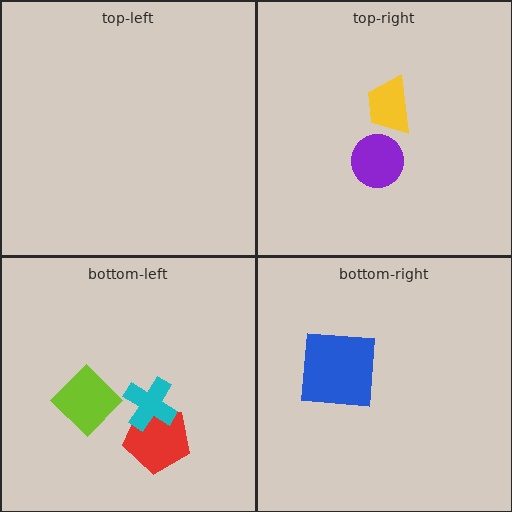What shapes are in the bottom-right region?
The blue square.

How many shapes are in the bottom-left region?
3.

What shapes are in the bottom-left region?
The red pentagon, the cyan cross, the lime diamond.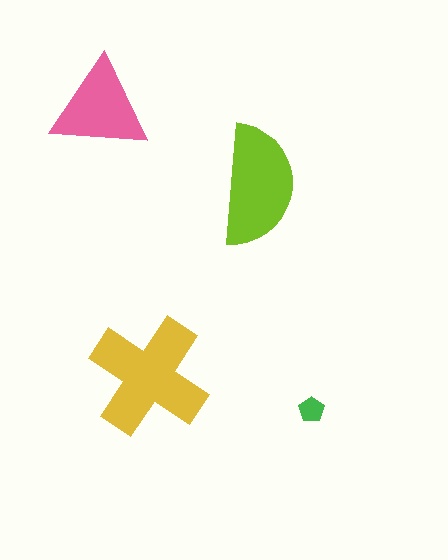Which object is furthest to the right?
The green pentagon is rightmost.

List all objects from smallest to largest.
The green pentagon, the pink triangle, the lime semicircle, the yellow cross.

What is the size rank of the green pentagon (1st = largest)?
4th.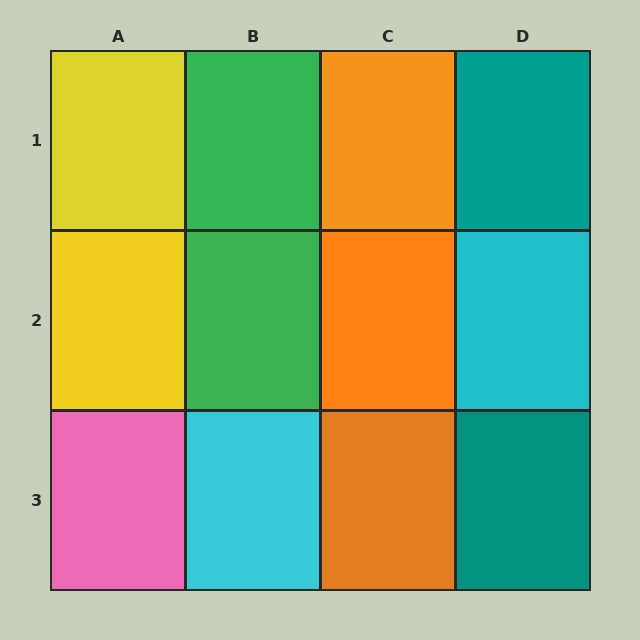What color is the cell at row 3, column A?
Pink.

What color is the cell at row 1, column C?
Orange.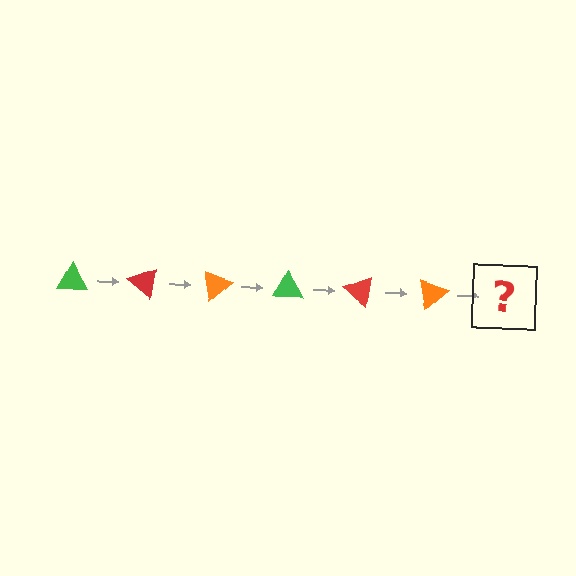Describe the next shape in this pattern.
It should be a green triangle, rotated 240 degrees from the start.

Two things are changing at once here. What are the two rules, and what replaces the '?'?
The two rules are that it rotates 40 degrees each step and the color cycles through green, red, and orange. The '?' should be a green triangle, rotated 240 degrees from the start.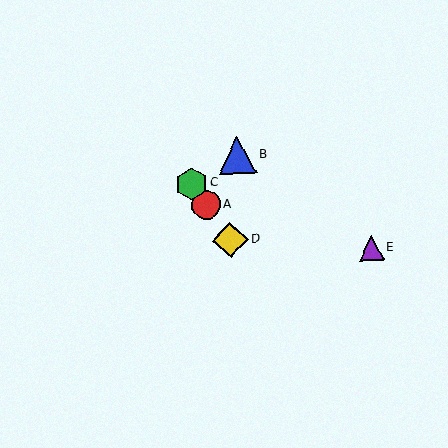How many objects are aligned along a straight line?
3 objects (A, C, D) are aligned along a straight line.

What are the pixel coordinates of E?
Object E is at (371, 248).